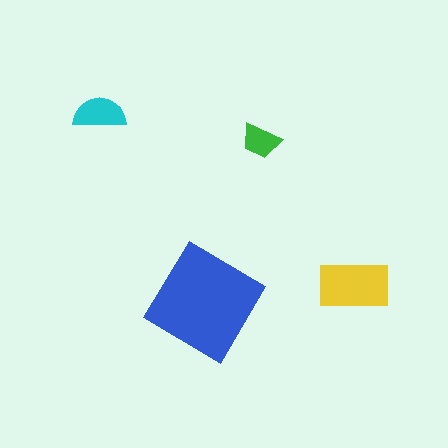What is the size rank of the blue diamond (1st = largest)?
1st.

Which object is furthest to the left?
The cyan semicircle is leftmost.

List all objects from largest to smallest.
The blue diamond, the yellow rectangle, the cyan semicircle, the green trapezoid.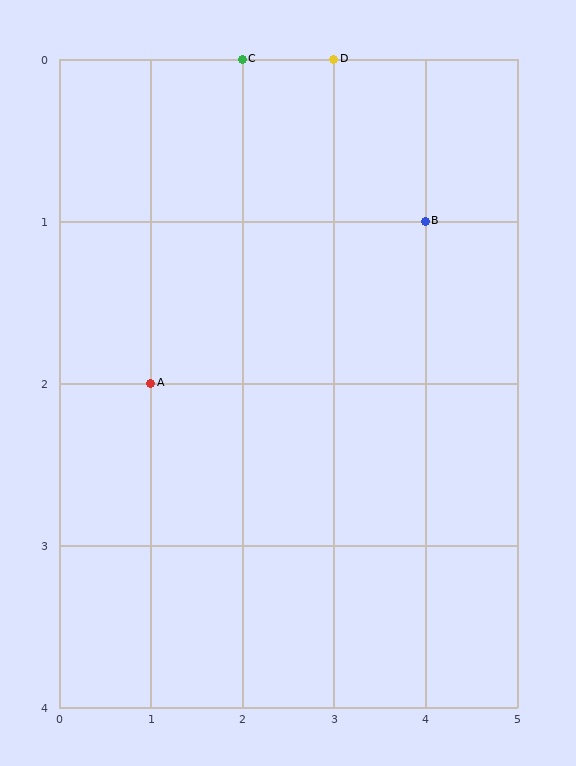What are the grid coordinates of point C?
Point C is at grid coordinates (2, 0).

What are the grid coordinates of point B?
Point B is at grid coordinates (4, 1).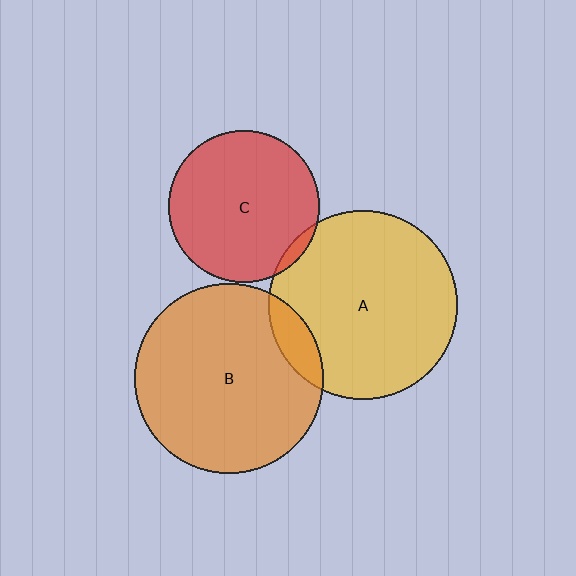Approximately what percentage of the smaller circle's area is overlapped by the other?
Approximately 10%.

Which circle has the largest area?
Circle B (orange).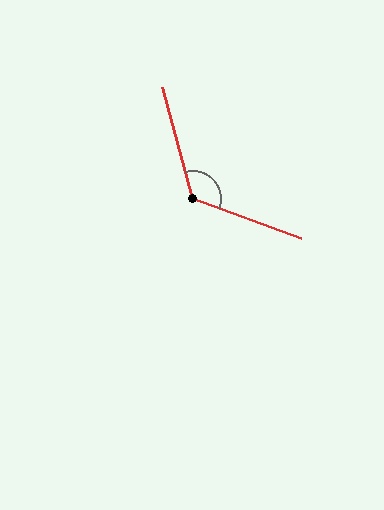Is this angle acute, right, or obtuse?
It is obtuse.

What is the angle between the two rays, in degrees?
Approximately 125 degrees.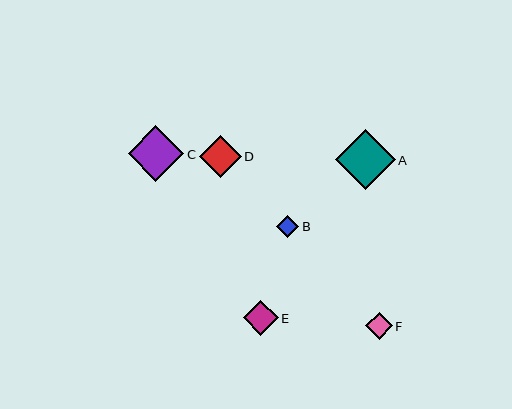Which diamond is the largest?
Diamond A is the largest with a size of approximately 60 pixels.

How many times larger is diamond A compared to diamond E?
Diamond A is approximately 1.7 times the size of diamond E.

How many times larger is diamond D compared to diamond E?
Diamond D is approximately 1.2 times the size of diamond E.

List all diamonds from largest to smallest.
From largest to smallest: A, C, D, E, F, B.